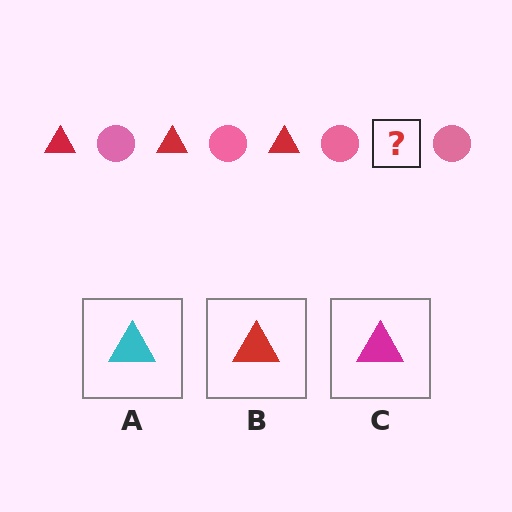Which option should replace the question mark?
Option B.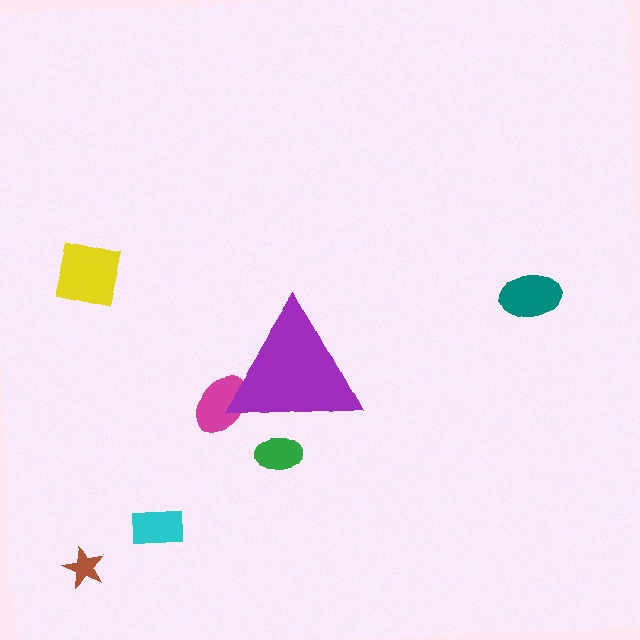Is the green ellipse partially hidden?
Yes, the green ellipse is partially hidden behind the purple triangle.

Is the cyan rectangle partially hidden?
No, the cyan rectangle is fully visible.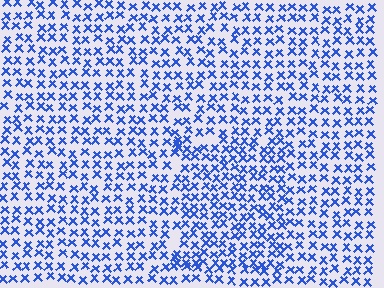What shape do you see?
I see a rectangle.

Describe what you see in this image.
The image contains small blue elements arranged at two different densities. A rectangle-shaped region is visible where the elements are more densely packed than the surrounding area.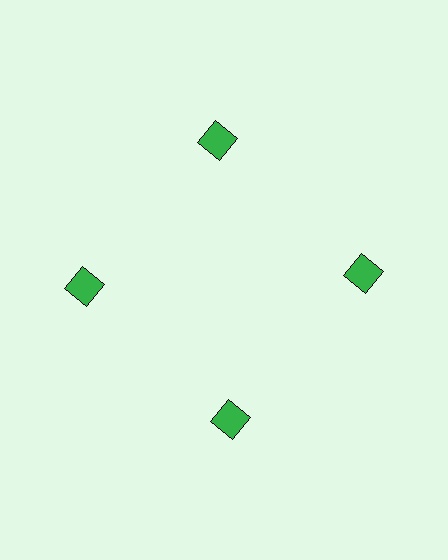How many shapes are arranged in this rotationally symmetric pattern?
There are 4 shapes, arranged in 4 groups of 1.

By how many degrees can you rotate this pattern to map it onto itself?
The pattern maps onto itself every 90 degrees of rotation.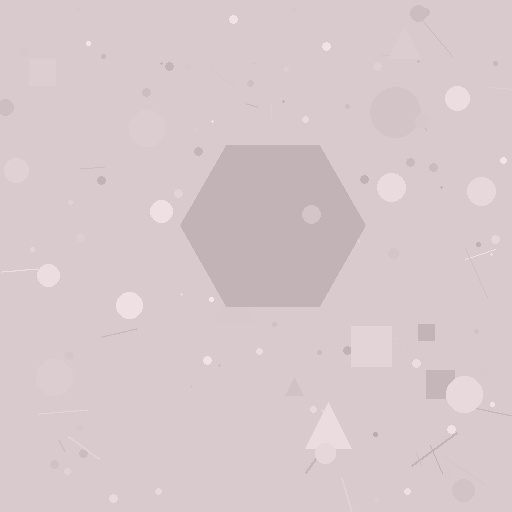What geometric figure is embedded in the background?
A hexagon is embedded in the background.